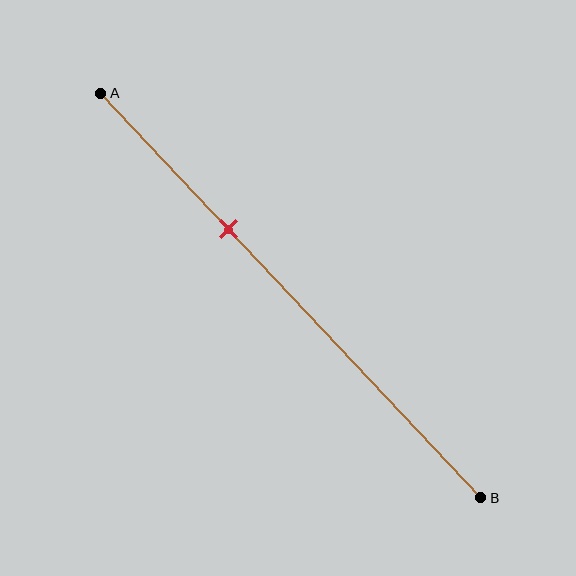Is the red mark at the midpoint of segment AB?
No, the mark is at about 35% from A, not at the 50% midpoint.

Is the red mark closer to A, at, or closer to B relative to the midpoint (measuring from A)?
The red mark is closer to point A than the midpoint of segment AB.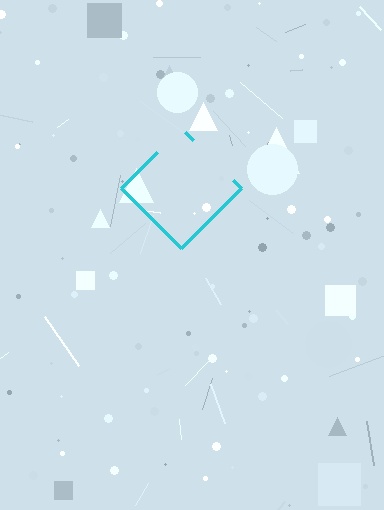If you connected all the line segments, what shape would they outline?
They would outline a diamond.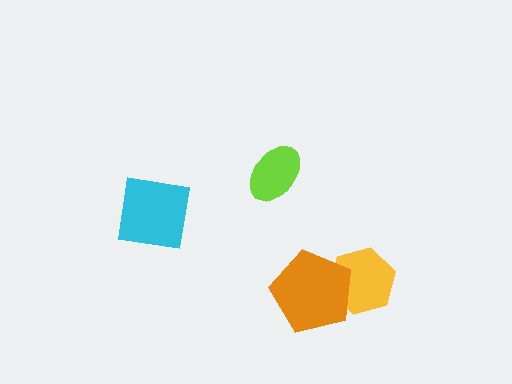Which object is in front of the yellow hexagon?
The orange pentagon is in front of the yellow hexagon.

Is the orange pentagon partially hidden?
No, no other shape covers it.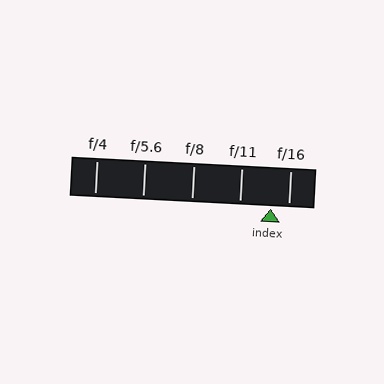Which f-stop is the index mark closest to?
The index mark is closest to f/16.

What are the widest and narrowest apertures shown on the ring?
The widest aperture shown is f/4 and the narrowest is f/16.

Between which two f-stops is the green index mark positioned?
The index mark is between f/11 and f/16.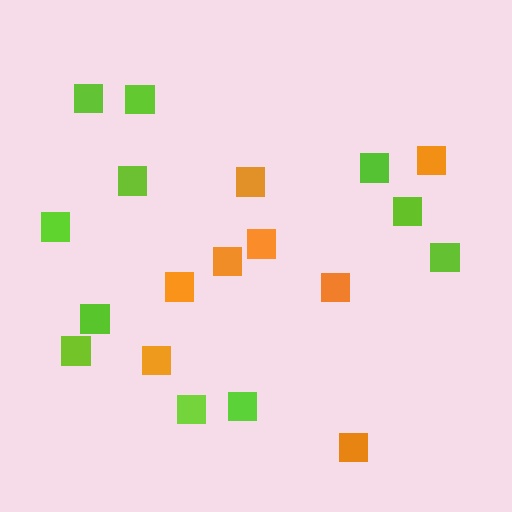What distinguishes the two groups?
There are 2 groups: one group of orange squares (8) and one group of lime squares (11).